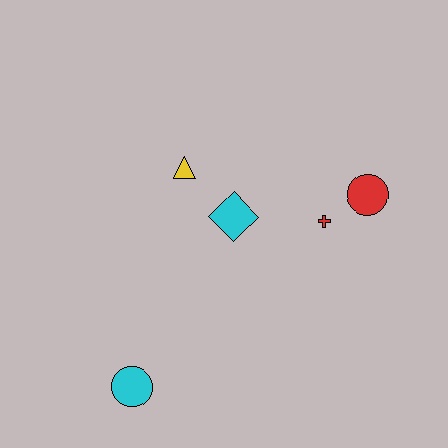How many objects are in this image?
There are 5 objects.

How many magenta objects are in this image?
There are no magenta objects.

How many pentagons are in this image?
There are no pentagons.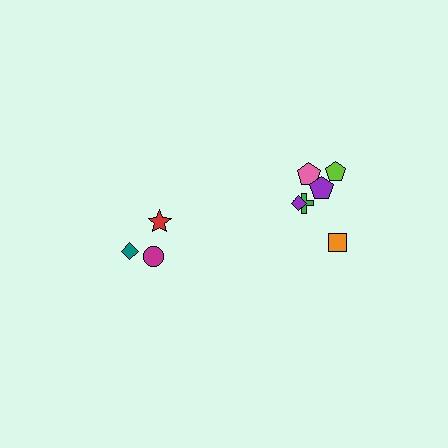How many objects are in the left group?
There are 3 objects.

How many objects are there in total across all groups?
There are 9 objects.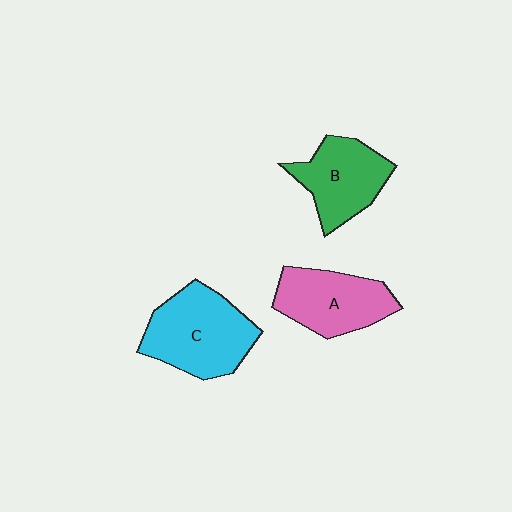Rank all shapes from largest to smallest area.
From largest to smallest: C (cyan), A (pink), B (green).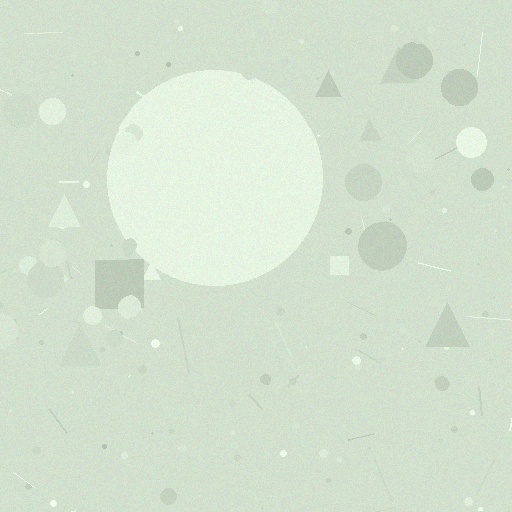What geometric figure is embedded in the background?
A circle is embedded in the background.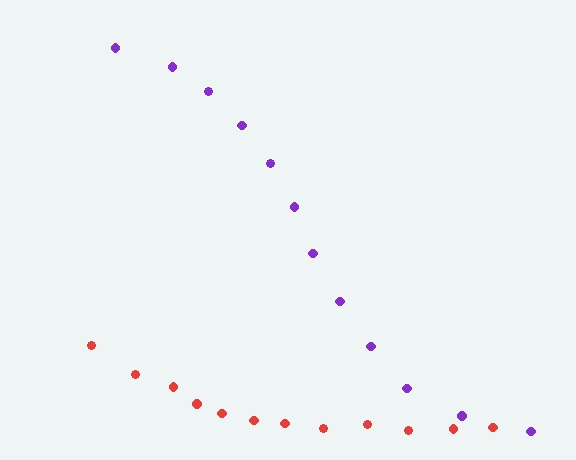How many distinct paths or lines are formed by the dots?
There are 2 distinct paths.